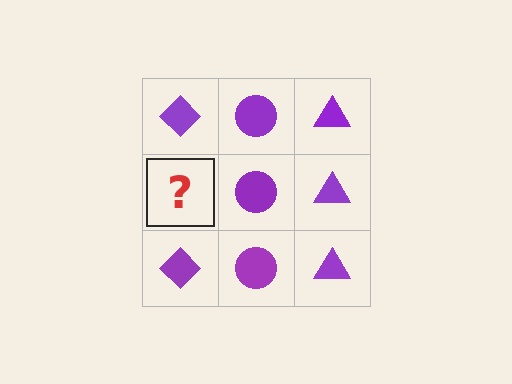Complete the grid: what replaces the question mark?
The question mark should be replaced with a purple diamond.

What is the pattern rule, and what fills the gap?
The rule is that each column has a consistent shape. The gap should be filled with a purple diamond.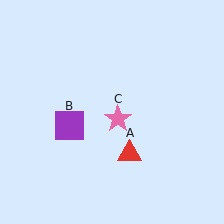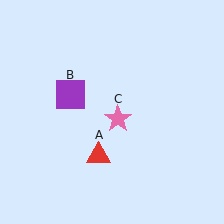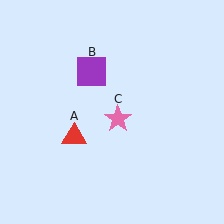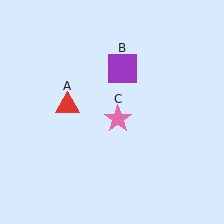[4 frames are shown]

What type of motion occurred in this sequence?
The red triangle (object A), purple square (object B) rotated clockwise around the center of the scene.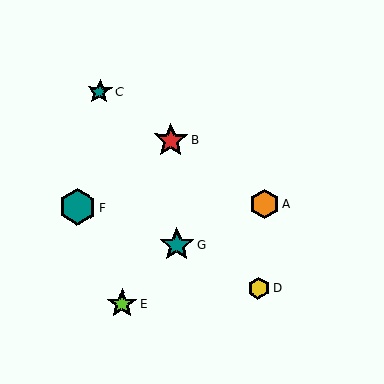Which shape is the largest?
The teal hexagon (labeled F) is the largest.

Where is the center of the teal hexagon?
The center of the teal hexagon is at (77, 207).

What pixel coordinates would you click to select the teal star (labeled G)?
Click at (177, 244) to select the teal star G.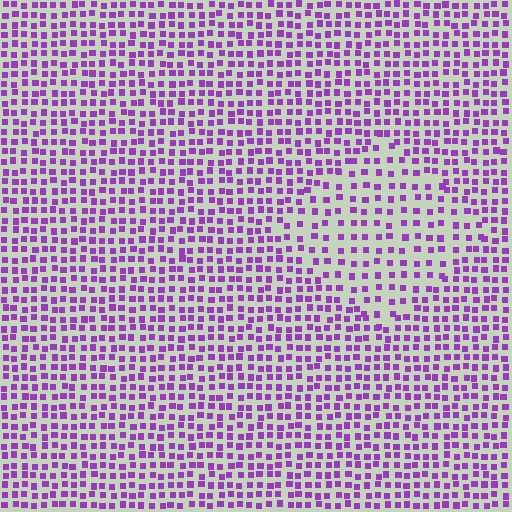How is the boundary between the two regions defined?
The boundary is defined by a change in element density (approximately 1.7x ratio). All elements are the same color, size, and shape.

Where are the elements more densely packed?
The elements are more densely packed outside the diamond boundary.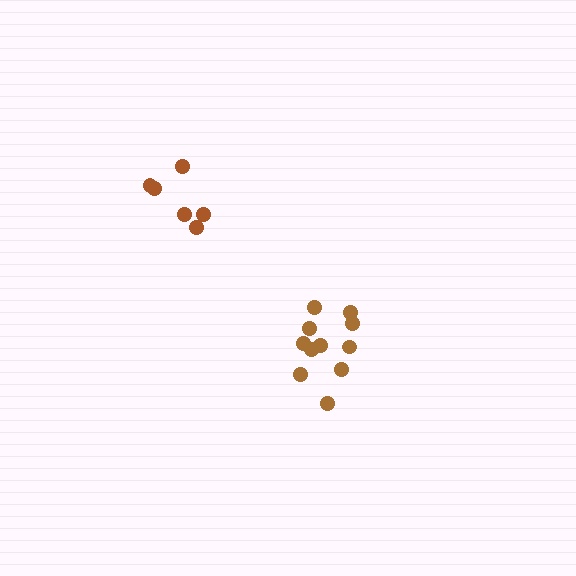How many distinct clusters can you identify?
There are 2 distinct clusters.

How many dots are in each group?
Group 1: 11 dots, Group 2: 6 dots (17 total).